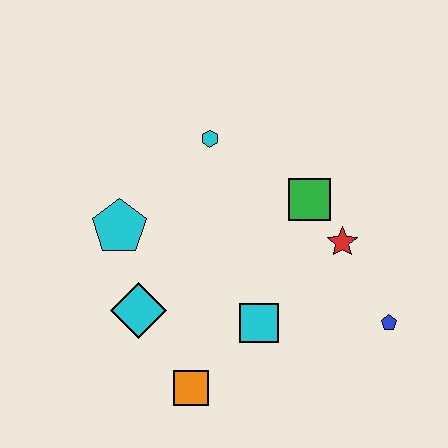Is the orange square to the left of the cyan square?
Yes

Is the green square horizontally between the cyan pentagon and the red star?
Yes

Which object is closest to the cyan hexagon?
The green square is closest to the cyan hexagon.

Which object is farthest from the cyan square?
The cyan hexagon is farthest from the cyan square.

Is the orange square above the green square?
No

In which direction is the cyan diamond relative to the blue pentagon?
The cyan diamond is to the left of the blue pentagon.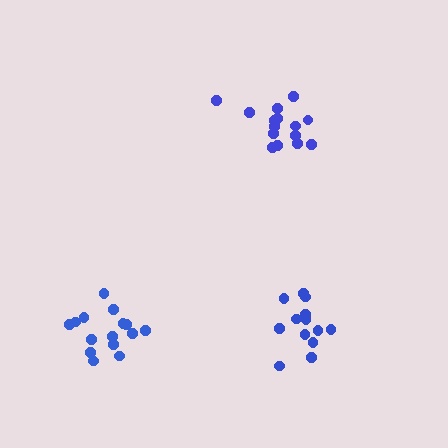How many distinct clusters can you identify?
There are 3 distinct clusters.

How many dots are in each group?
Group 1: 13 dots, Group 2: 15 dots, Group 3: 15 dots (43 total).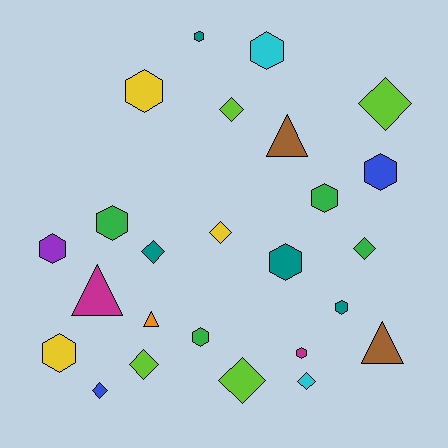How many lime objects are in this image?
There are 4 lime objects.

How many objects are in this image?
There are 25 objects.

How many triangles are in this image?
There are 4 triangles.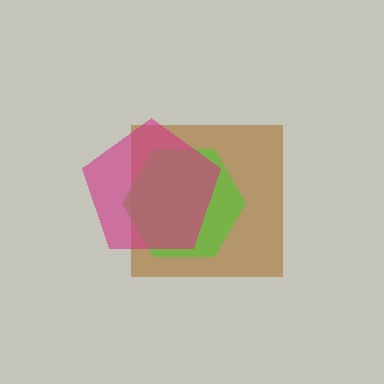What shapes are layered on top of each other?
The layered shapes are: a brown square, a lime hexagon, a magenta pentagon.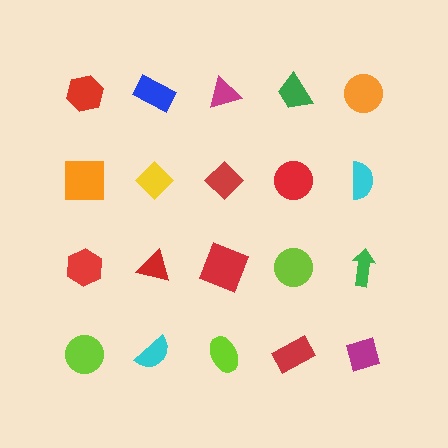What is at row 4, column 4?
A red rectangle.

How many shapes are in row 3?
5 shapes.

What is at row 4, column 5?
A magenta diamond.